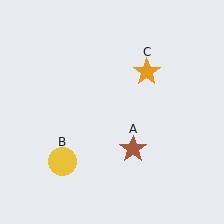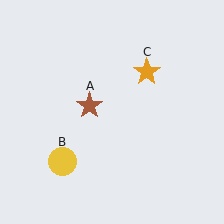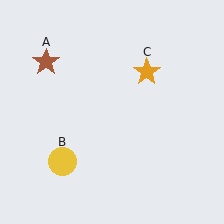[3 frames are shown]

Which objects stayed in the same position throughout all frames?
Yellow circle (object B) and orange star (object C) remained stationary.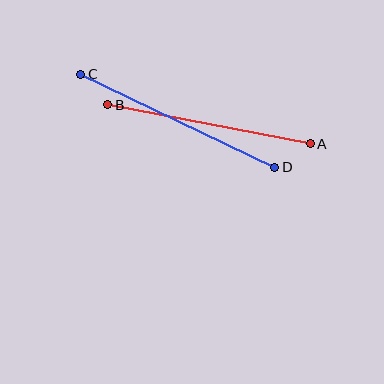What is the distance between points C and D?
The distance is approximately 215 pixels.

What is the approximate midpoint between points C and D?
The midpoint is at approximately (178, 121) pixels.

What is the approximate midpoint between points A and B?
The midpoint is at approximately (209, 124) pixels.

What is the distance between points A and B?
The distance is approximately 206 pixels.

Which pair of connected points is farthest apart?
Points C and D are farthest apart.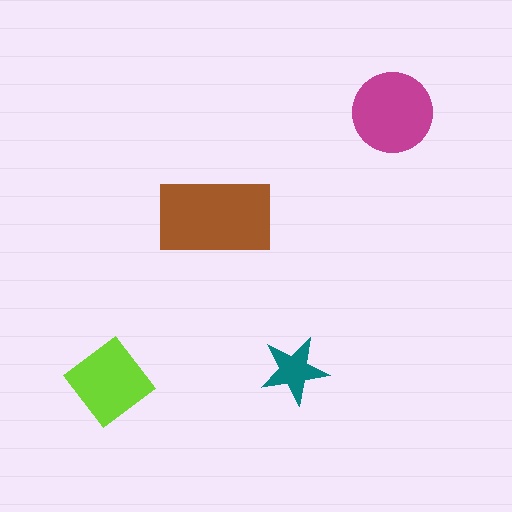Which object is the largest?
The brown rectangle.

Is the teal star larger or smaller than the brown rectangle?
Smaller.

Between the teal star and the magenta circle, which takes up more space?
The magenta circle.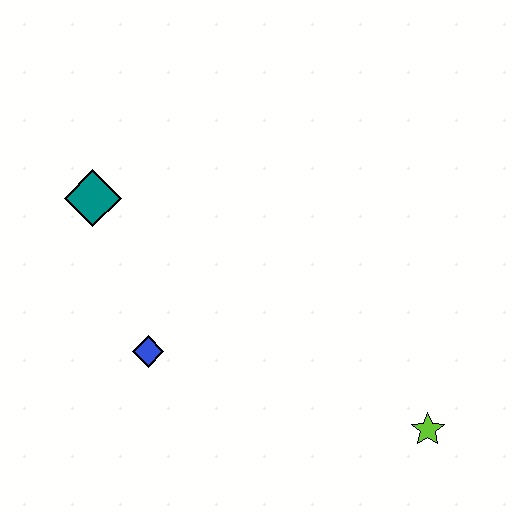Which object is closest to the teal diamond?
The blue diamond is closest to the teal diamond.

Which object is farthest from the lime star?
The teal diamond is farthest from the lime star.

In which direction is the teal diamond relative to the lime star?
The teal diamond is to the left of the lime star.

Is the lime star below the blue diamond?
Yes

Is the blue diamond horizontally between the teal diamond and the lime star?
Yes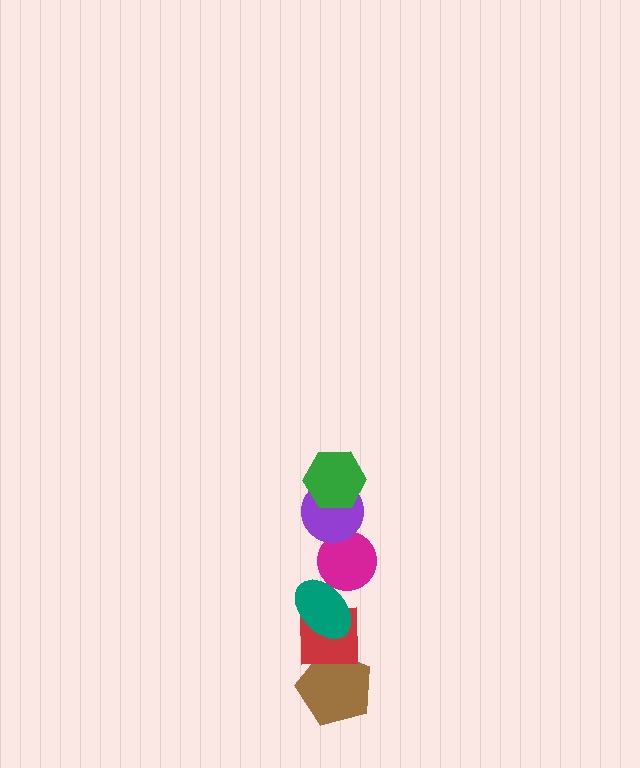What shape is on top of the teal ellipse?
The magenta circle is on top of the teal ellipse.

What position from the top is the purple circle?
The purple circle is 2nd from the top.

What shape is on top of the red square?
The teal ellipse is on top of the red square.